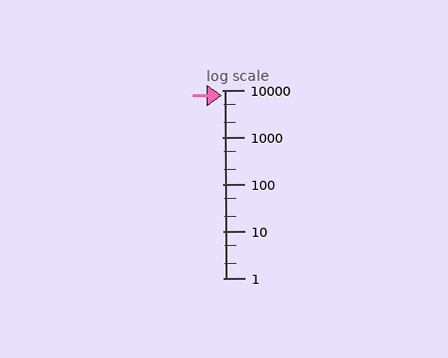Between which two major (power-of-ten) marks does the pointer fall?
The pointer is between 1000 and 10000.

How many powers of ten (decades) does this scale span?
The scale spans 4 decades, from 1 to 10000.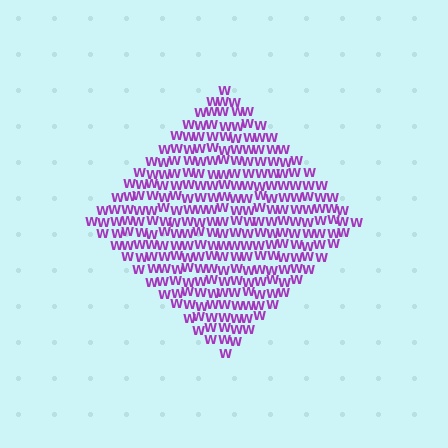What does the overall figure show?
The overall figure shows a diamond.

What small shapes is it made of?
It is made of small letter W's.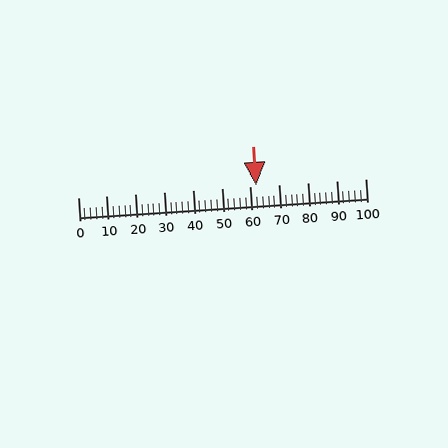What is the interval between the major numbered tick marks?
The major tick marks are spaced 10 units apart.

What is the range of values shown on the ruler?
The ruler shows values from 0 to 100.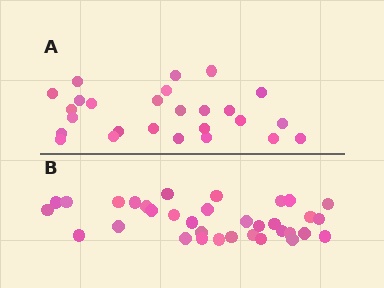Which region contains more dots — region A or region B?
Region B (the bottom region) has more dots.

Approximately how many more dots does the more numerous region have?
Region B has roughly 8 or so more dots than region A.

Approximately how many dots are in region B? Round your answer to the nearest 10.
About 30 dots. (The exact count is 34, which rounds to 30.)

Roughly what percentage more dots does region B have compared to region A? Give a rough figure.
About 30% more.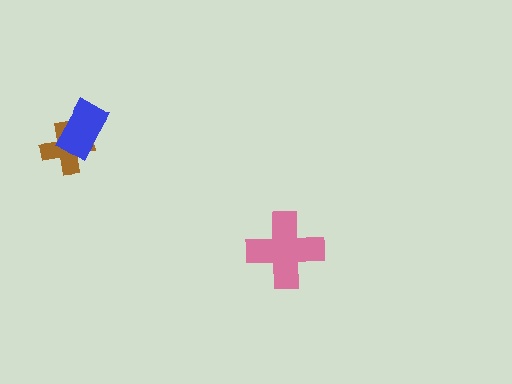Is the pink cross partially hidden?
No, no other shape covers it.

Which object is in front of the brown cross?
The blue rectangle is in front of the brown cross.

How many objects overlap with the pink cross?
0 objects overlap with the pink cross.